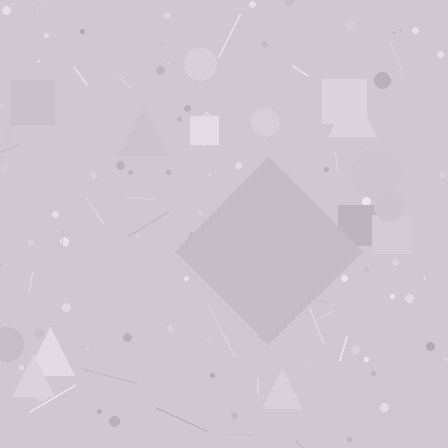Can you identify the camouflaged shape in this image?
The camouflaged shape is a diamond.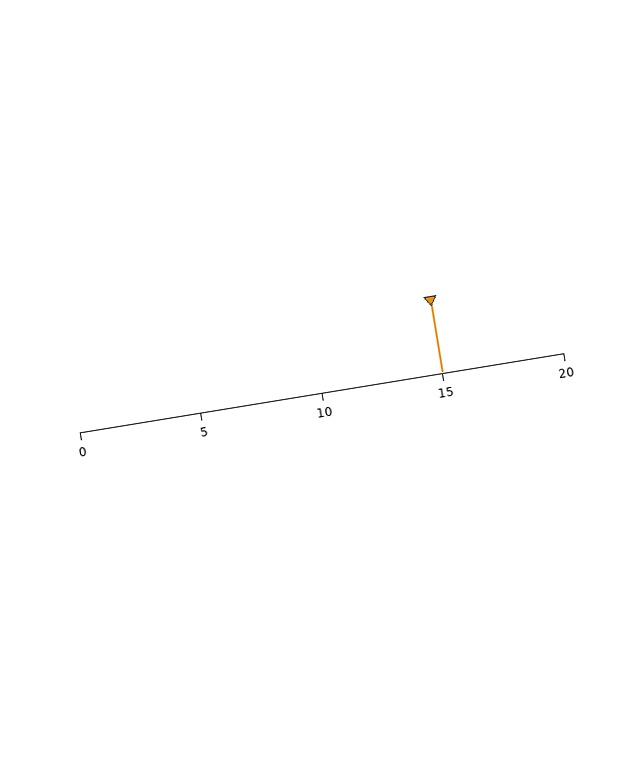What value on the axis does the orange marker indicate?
The marker indicates approximately 15.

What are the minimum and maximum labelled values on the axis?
The axis runs from 0 to 20.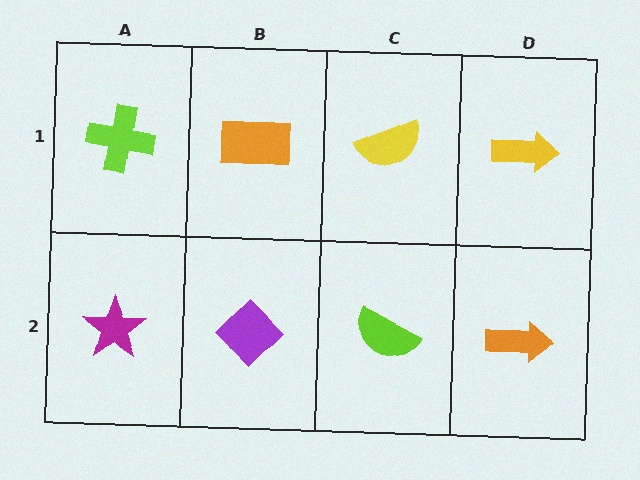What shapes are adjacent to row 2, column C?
A yellow semicircle (row 1, column C), a purple diamond (row 2, column B), an orange arrow (row 2, column D).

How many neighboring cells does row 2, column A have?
2.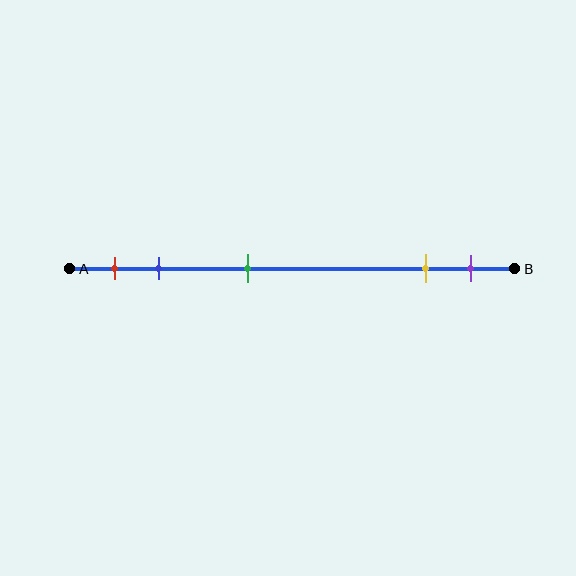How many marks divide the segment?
There are 5 marks dividing the segment.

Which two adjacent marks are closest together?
The yellow and purple marks are the closest adjacent pair.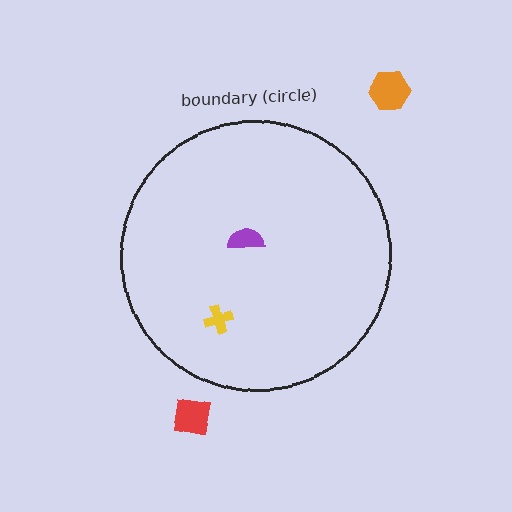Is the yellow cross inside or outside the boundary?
Inside.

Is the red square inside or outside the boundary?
Outside.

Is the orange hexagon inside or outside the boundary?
Outside.